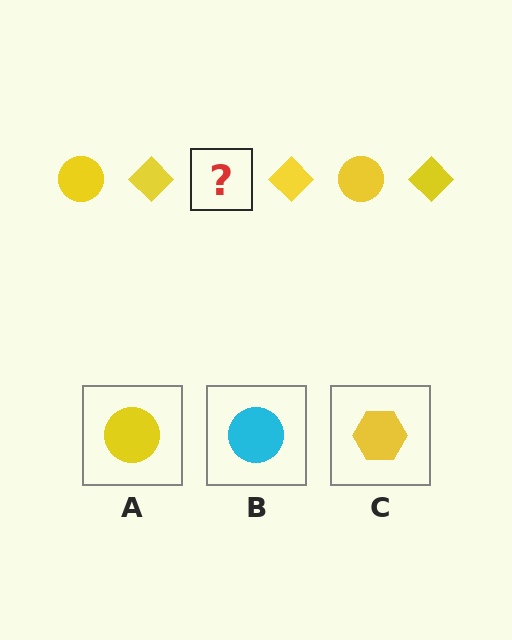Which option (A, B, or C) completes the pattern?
A.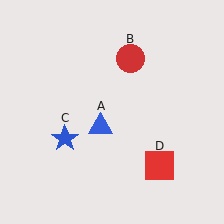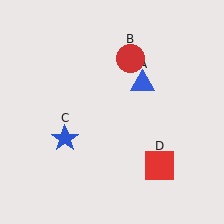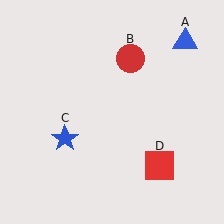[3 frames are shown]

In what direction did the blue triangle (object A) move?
The blue triangle (object A) moved up and to the right.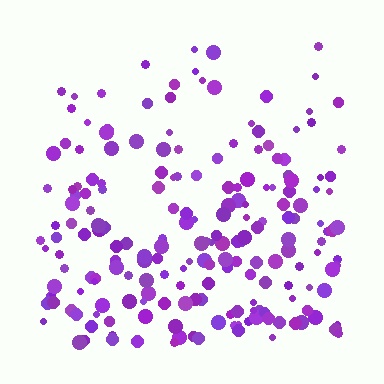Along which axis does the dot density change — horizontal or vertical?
Vertical.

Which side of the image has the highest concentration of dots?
The bottom.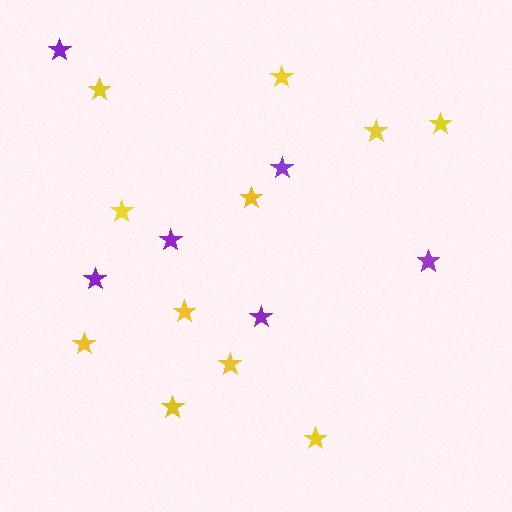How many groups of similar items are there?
There are 2 groups: one group of purple stars (6) and one group of yellow stars (11).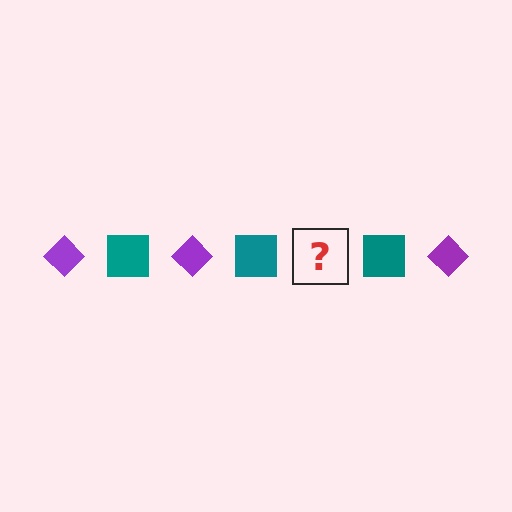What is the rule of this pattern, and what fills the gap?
The rule is that the pattern alternates between purple diamond and teal square. The gap should be filled with a purple diamond.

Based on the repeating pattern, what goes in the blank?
The blank should be a purple diamond.